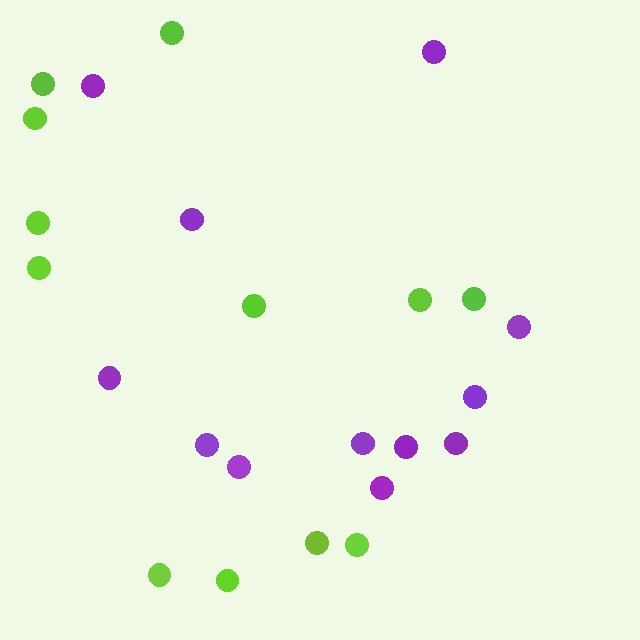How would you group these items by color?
There are 2 groups: one group of purple circles (12) and one group of lime circles (12).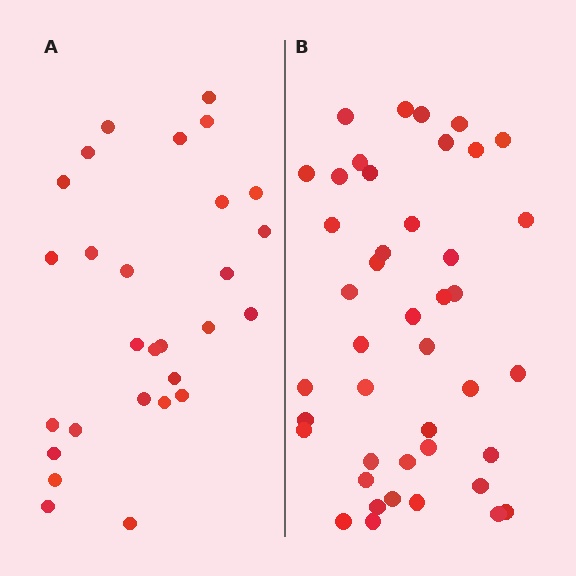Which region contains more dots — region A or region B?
Region B (the right region) has more dots.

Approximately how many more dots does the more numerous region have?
Region B has approximately 15 more dots than region A.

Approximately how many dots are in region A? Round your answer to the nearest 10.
About 30 dots. (The exact count is 28, which rounds to 30.)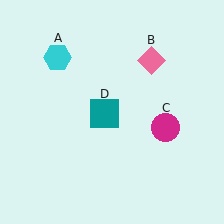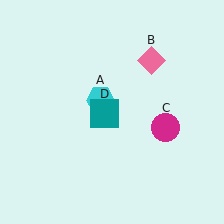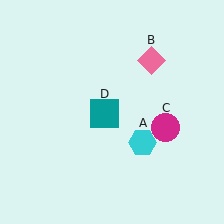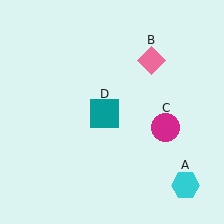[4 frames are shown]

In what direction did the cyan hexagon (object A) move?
The cyan hexagon (object A) moved down and to the right.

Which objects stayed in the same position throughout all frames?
Pink diamond (object B) and magenta circle (object C) and teal square (object D) remained stationary.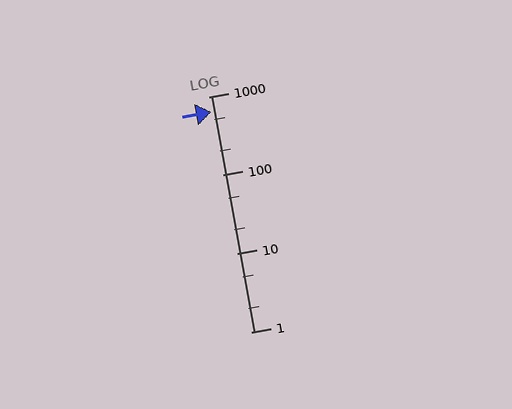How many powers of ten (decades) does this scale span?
The scale spans 3 decades, from 1 to 1000.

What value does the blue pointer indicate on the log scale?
The pointer indicates approximately 640.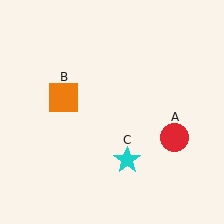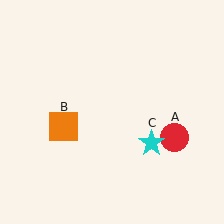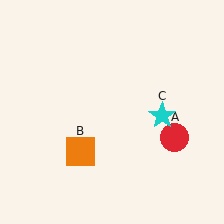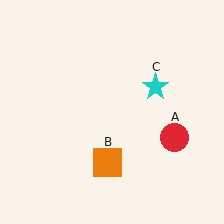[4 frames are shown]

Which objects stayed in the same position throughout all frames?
Red circle (object A) remained stationary.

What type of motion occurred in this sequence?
The orange square (object B), cyan star (object C) rotated counterclockwise around the center of the scene.